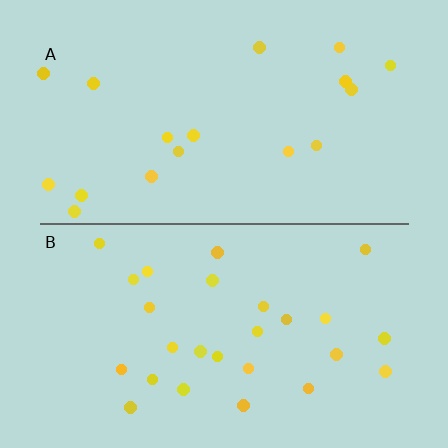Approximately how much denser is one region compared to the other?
Approximately 1.5× — region B over region A.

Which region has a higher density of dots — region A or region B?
B (the bottom).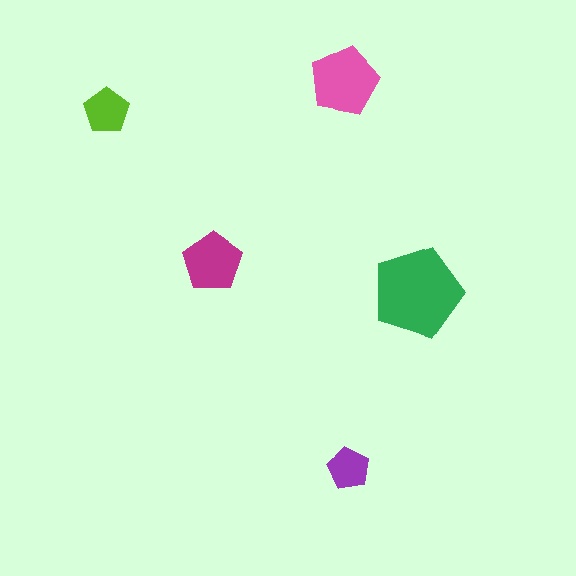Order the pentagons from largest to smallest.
the green one, the pink one, the magenta one, the lime one, the purple one.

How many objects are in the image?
There are 5 objects in the image.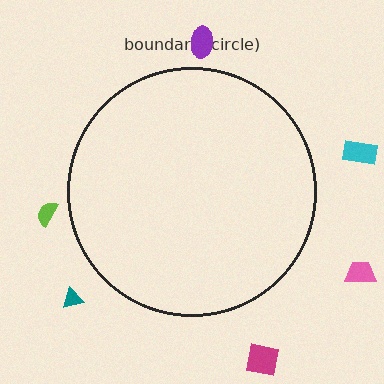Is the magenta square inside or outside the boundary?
Outside.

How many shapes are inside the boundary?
0 inside, 6 outside.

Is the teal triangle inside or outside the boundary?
Outside.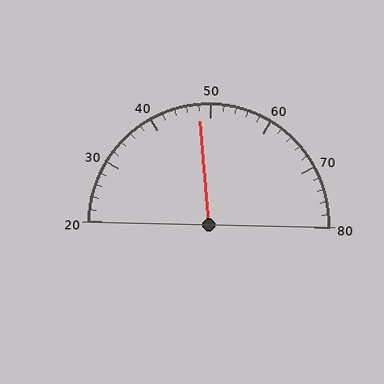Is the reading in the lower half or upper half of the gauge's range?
The reading is in the lower half of the range (20 to 80).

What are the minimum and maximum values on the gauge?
The gauge ranges from 20 to 80.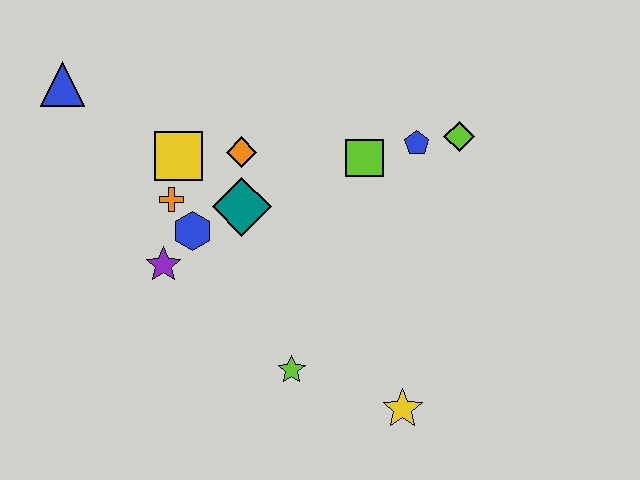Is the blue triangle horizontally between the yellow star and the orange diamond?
No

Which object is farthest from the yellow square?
The yellow star is farthest from the yellow square.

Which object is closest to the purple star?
The blue hexagon is closest to the purple star.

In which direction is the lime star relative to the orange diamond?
The lime star is below the orange diamond.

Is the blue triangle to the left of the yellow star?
Yes